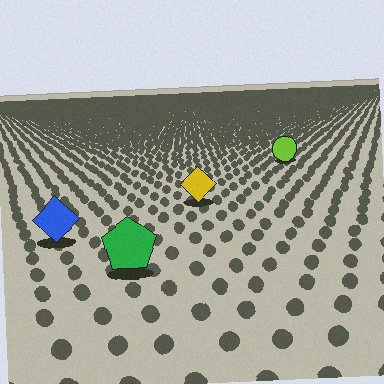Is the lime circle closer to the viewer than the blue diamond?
No. The blue diamond is closer — you can tell from the texture gradient: the ground texture is coarser near it.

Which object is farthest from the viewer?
The lime circle is farthest from the viewer. It appears smaller and the ground texture around it is denser.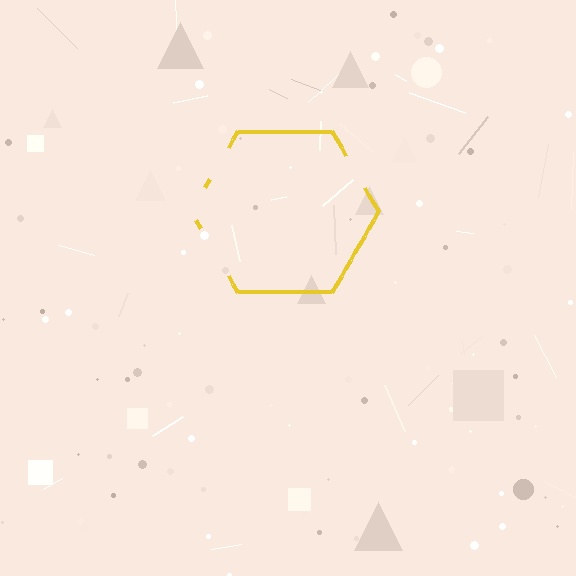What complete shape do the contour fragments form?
The contour fragments form a hexagon.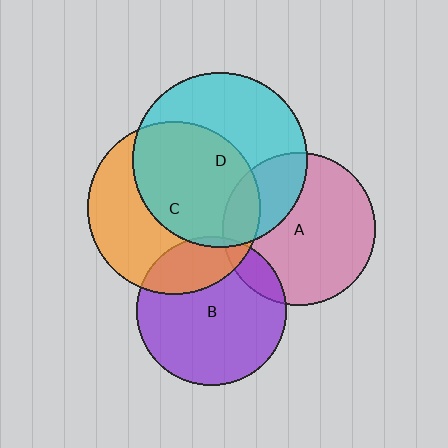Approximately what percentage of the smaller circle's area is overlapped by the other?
Approximately 55%.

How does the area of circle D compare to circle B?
Approximately 1.4 times.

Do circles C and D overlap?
Yes.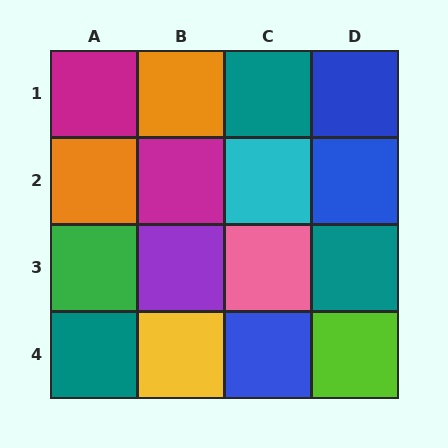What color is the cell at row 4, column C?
Blue.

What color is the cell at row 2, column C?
Cyan.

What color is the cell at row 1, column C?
Teal.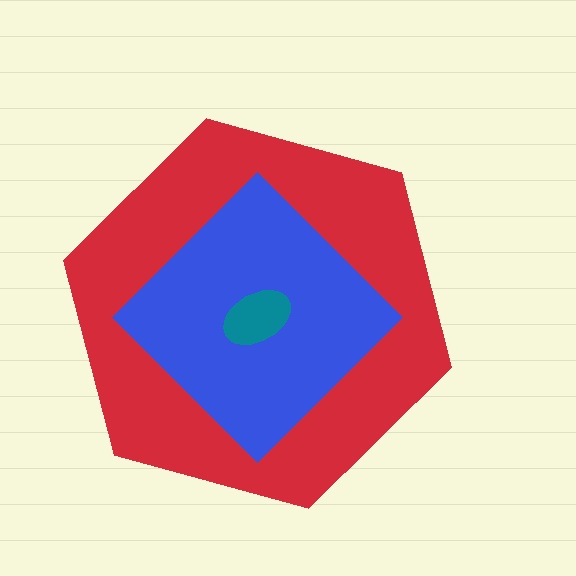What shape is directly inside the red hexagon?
The blue diamond.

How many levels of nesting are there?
3.